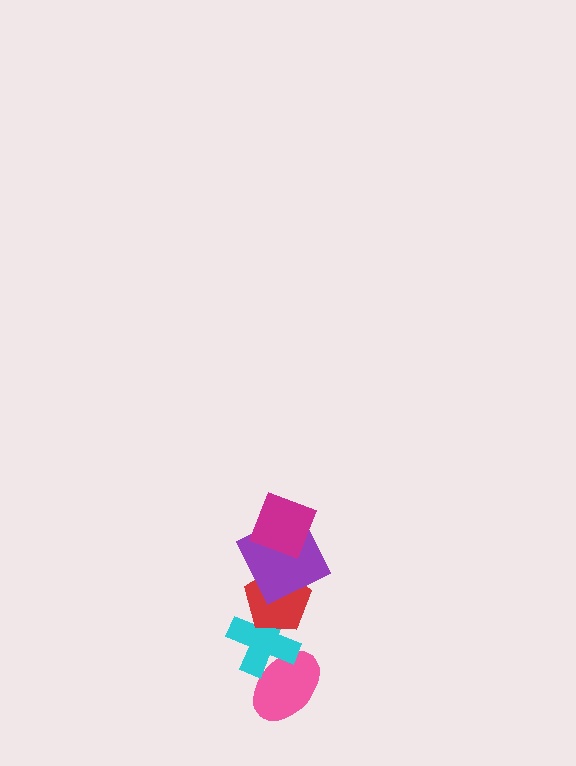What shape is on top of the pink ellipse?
The cyan cross is on top of the pink ellipse.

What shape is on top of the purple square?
The magenta square is on top of the purple square.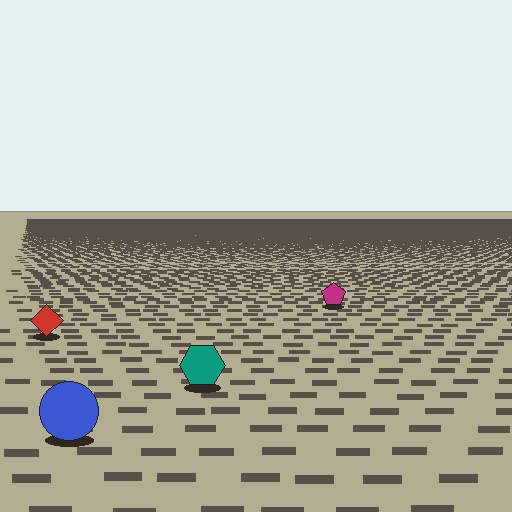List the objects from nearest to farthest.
From nearest to farthest: the blue circle, the teal hexagon, the red diamond, the magenta pentagon.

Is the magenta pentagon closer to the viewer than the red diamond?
No. The red diamond is closer — you can tell from the texture gradient: the ground texture is coarser near it.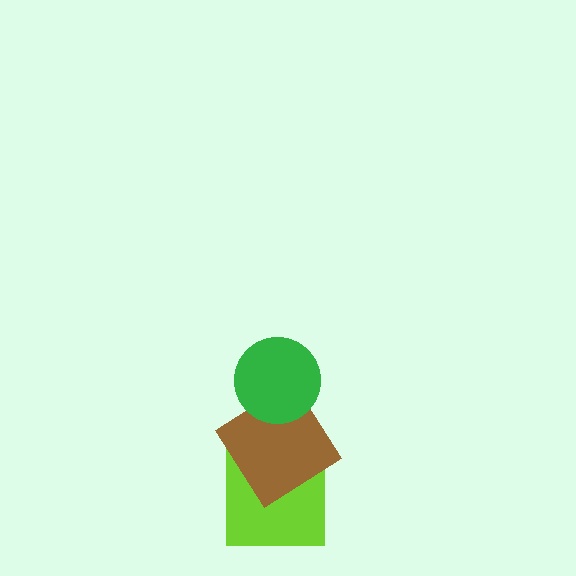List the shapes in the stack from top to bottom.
From top to bottom: the green circle, the brown diamond, the lime square.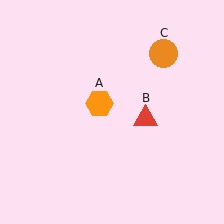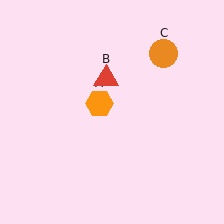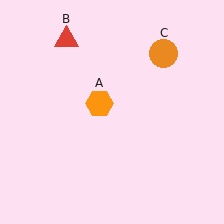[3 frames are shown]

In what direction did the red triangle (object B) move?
The red triangle (object B) moved up and to the left.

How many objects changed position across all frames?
1 object changed position: red triangle (object B).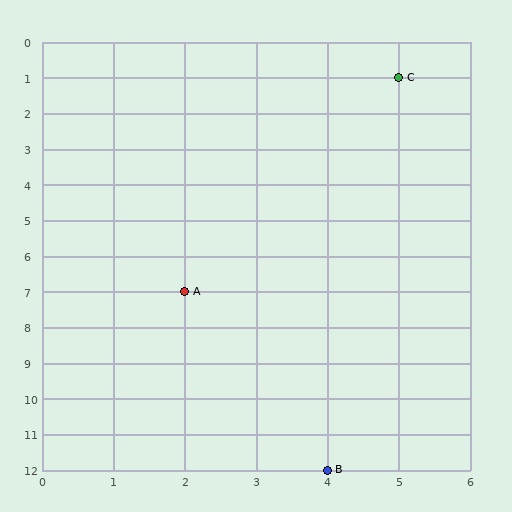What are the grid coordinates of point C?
Point C is at grid coordinates (5, 1).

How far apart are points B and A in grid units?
Points B and A are 2 columns and 5 rows apart (about 5.4 grid units diagonally).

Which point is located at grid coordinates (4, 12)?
Point B is at (4, 12).